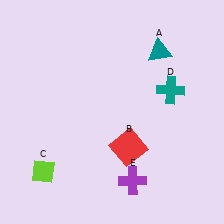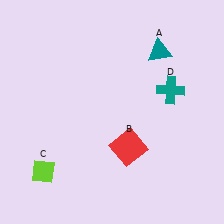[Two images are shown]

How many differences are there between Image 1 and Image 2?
There is 1 difference between the two images.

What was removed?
The purple cross (E) was removed in Image 2.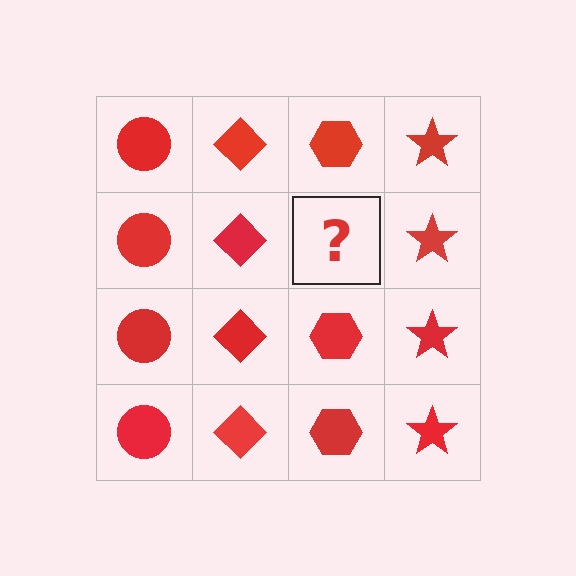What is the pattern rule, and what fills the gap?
The rule is that each column has a consistent shape. The gap should be filled with a red hexagon.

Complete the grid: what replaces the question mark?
The question mark should be replaced with a red hexagon.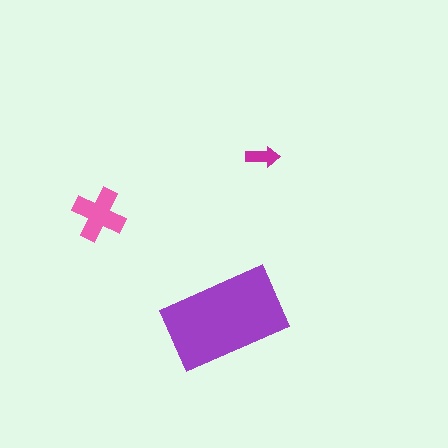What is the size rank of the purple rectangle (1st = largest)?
1st.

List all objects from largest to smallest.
The purple rectangle, the pink cross, the magenta arrow.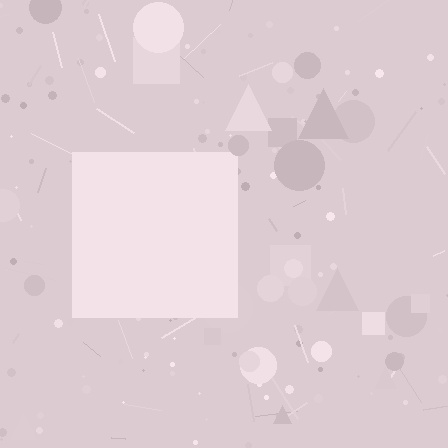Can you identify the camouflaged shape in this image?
The camouflaged shape is a square.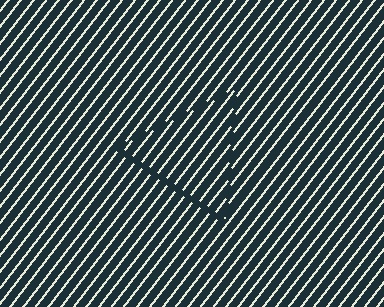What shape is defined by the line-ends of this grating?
An illusory triangle. The interior of the shape contains the same grating, shifted by half a period — the contour is defined by the phase discontinuity where line-ends from the inner and outer gratings abut.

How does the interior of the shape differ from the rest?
The interior of the shape contains the same grating, shifted by half a period — the contour is defined by the phase discontinuity where line-ends from the inner and outer gratings abut.